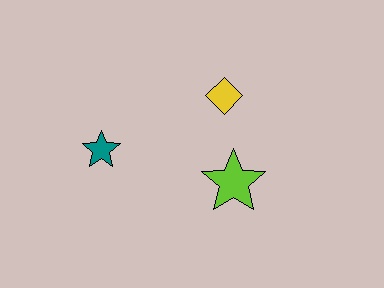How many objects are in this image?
There are 3 objects.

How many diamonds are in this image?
There is 1 diamond.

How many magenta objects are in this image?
There are no magenta objects.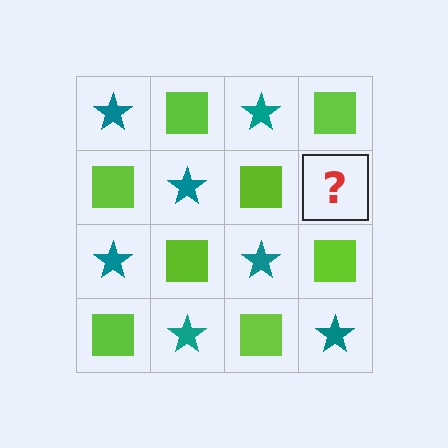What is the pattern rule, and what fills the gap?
The rule is that it alternates teal star and lime square in a checkerboard pattern. The gap should be filled with a teal star.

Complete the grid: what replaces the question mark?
The question mark should be replaced with a teal star.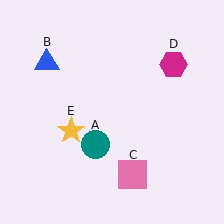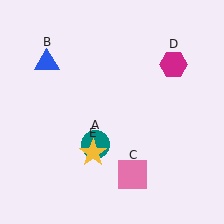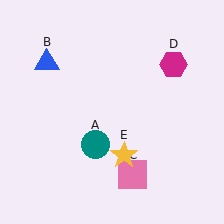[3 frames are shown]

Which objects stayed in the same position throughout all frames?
Teal circle (object A) and blue triangle (object B) and pink square (object C) and magenta hexagon (object D) remained stationary.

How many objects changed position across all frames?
1 object changed position: yellow star (object E).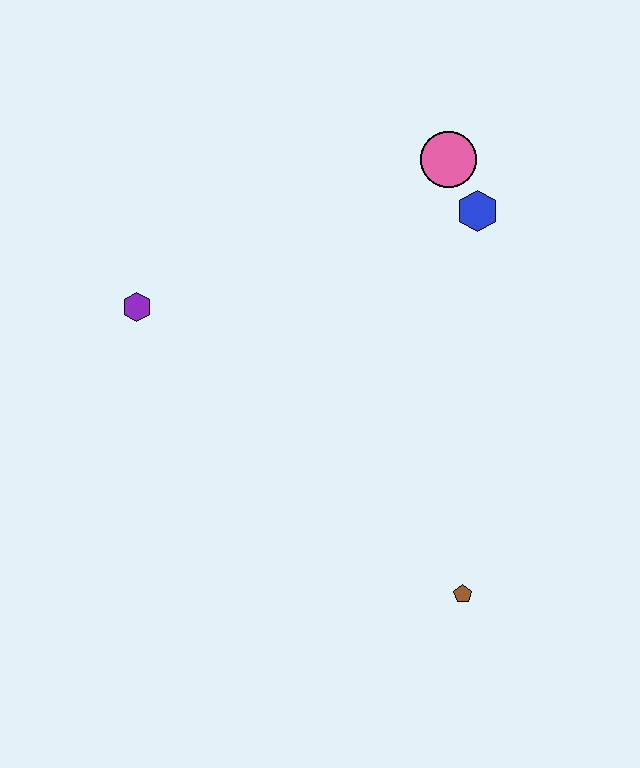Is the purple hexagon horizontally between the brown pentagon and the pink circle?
No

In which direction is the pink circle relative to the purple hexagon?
The pink circle is to the right of the purple hexagon.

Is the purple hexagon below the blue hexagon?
Yes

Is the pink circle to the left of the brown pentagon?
Yes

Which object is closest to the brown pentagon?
The blue hexagon is closest to the brown pentagon.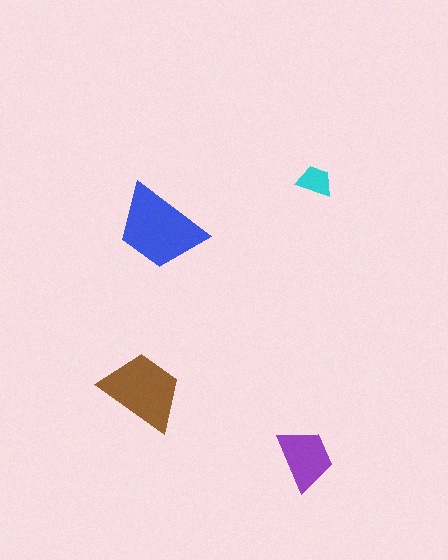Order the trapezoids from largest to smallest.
the blue one, the brown one, the purple one, the cyan one.